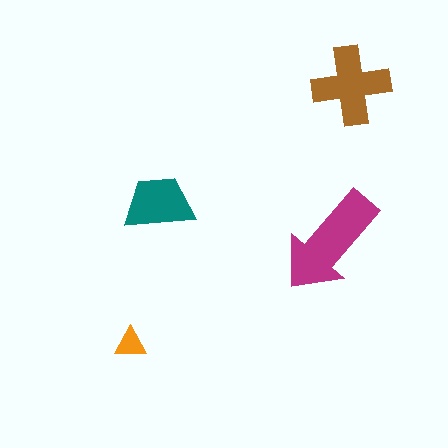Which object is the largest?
The magenta arrow.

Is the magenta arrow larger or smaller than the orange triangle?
Larger.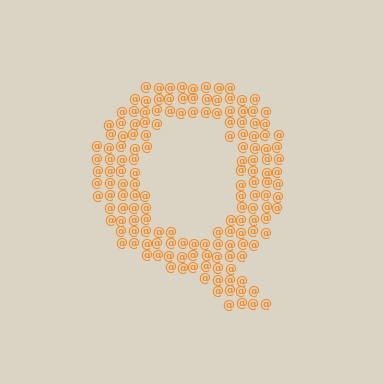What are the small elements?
The small elements are at signs.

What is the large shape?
The large shape is the letter Q.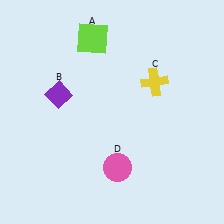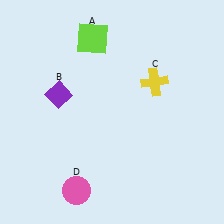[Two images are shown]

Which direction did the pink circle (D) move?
The pink circle (D) moved left.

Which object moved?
The pink circle (D) moved left.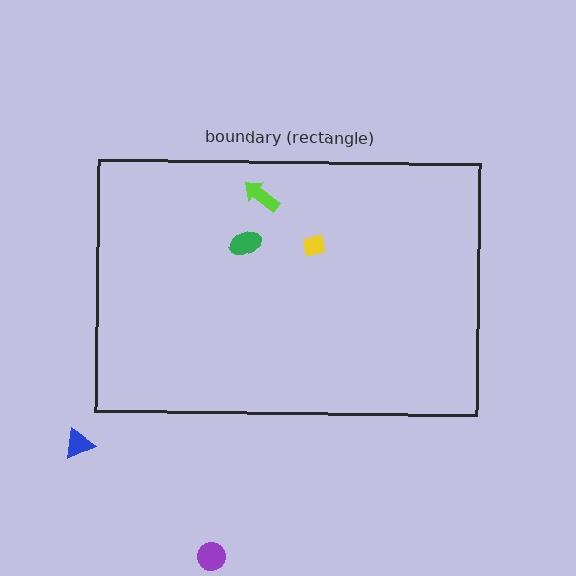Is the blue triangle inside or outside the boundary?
Outside.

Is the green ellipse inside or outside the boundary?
Inside.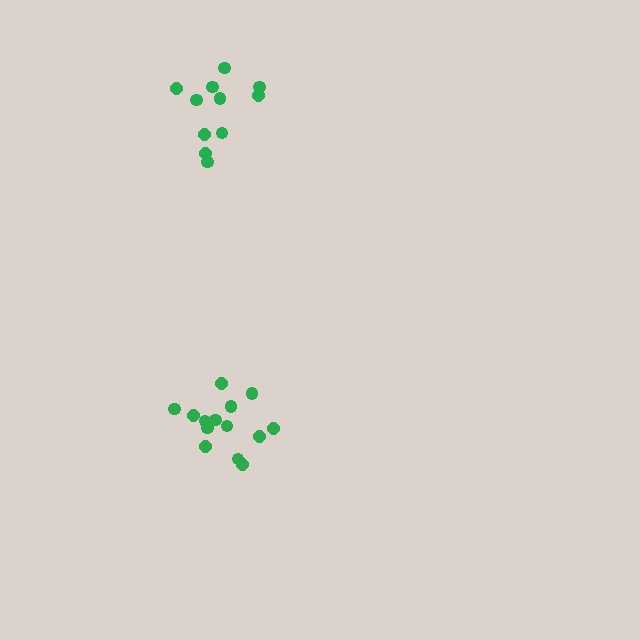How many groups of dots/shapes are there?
There are 2 groups.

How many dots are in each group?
Group 1: 11 dots, Group 2: 14 dots (25 total).